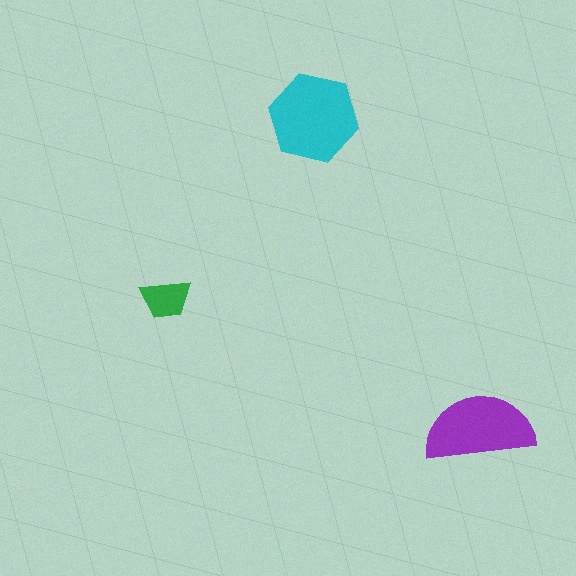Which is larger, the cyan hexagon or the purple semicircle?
The cyan hexagon.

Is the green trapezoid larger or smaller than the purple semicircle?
Smaller.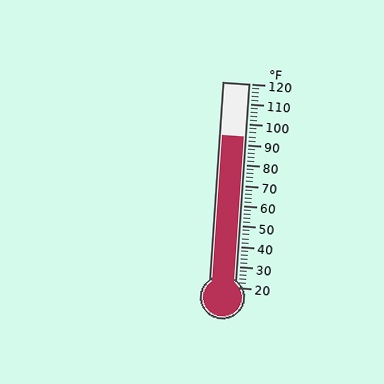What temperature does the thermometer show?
The thermometer shows approximately 94°F.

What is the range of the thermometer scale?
The thermometer scale ranges from 20°F to 120°F.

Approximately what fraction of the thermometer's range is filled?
The thermometer is filled to approximately 75% of its range.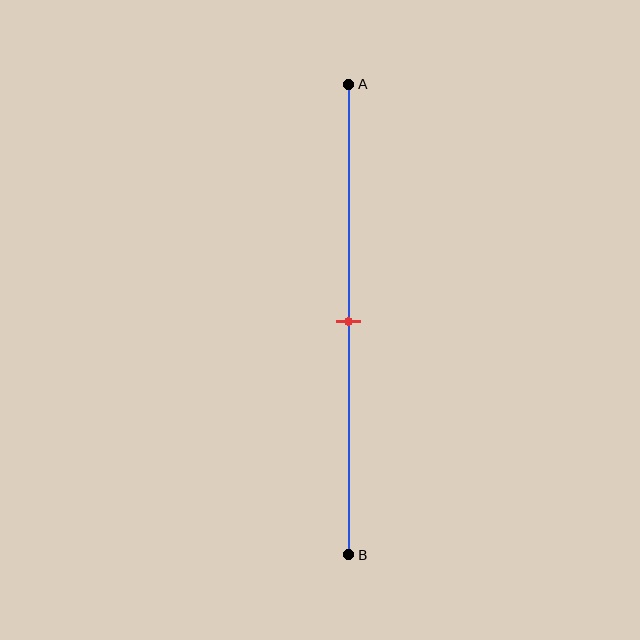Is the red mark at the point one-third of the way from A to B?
No, the mark is at about 50% from A, not at the 33% one-third point.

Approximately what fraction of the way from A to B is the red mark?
The red mark is approximately 50% of the way from A to B.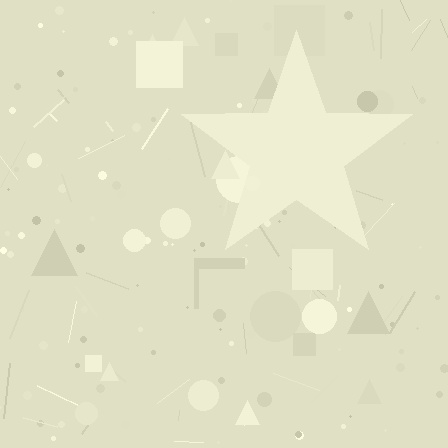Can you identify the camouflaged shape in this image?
The camouflaged shape is a star.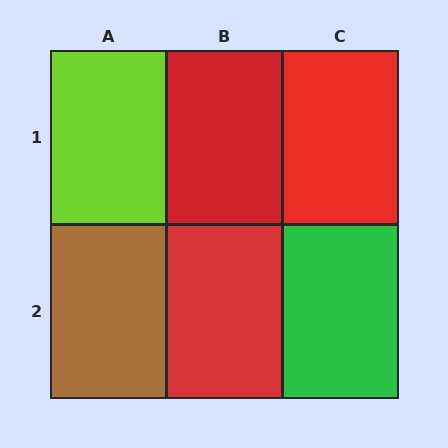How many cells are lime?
1 cell is lime.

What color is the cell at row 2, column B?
Red.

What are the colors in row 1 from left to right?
Lime, red, red.